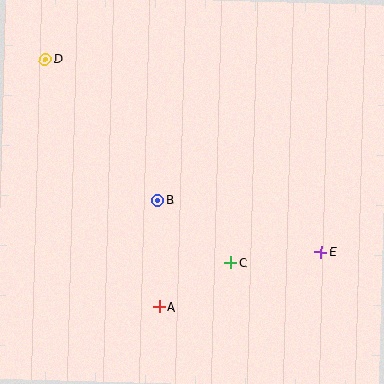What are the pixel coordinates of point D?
Point D is at (45, 59).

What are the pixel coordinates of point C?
Point C is at (231, 263).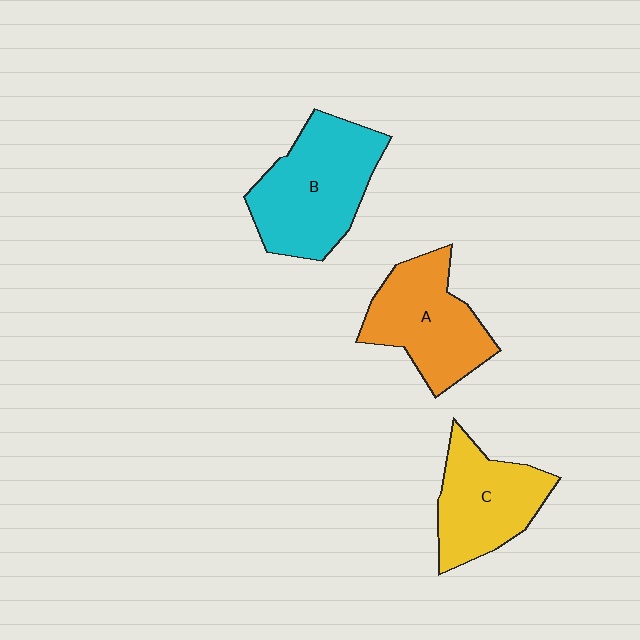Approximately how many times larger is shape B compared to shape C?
Approximately 1.3 times.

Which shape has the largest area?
Shape B (cyan).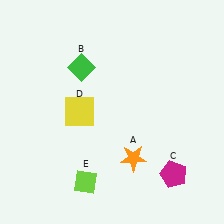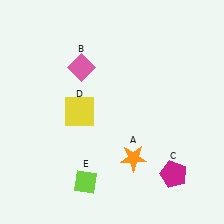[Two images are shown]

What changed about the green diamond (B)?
In Image 1, B is green. In Image 2, it changed to pink.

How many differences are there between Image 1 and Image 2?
There is 1 difference between the two images.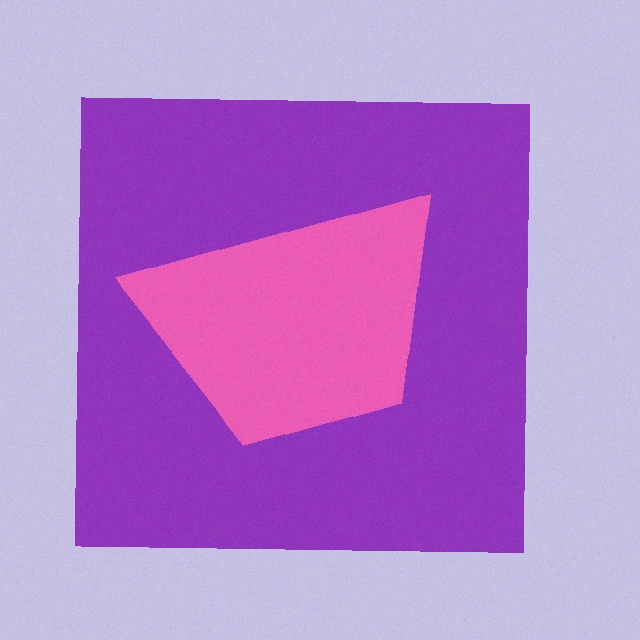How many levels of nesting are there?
2.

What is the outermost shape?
The purple square.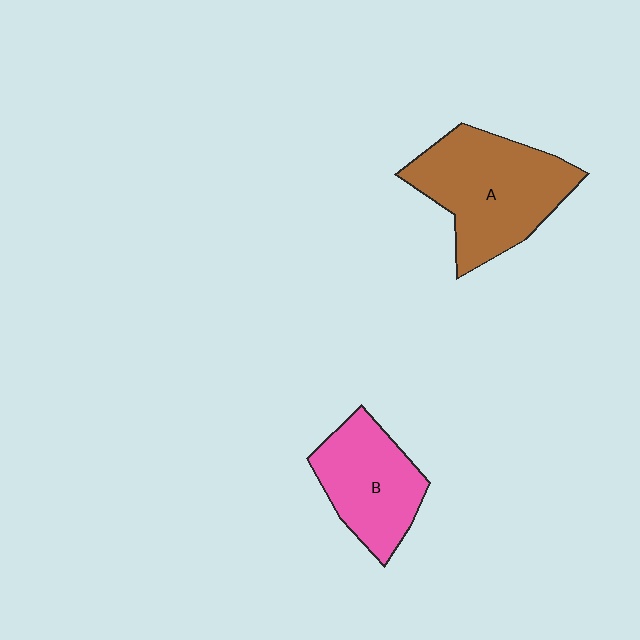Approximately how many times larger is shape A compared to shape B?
Approximately 1.4 times.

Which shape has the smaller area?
Shape B (pink).